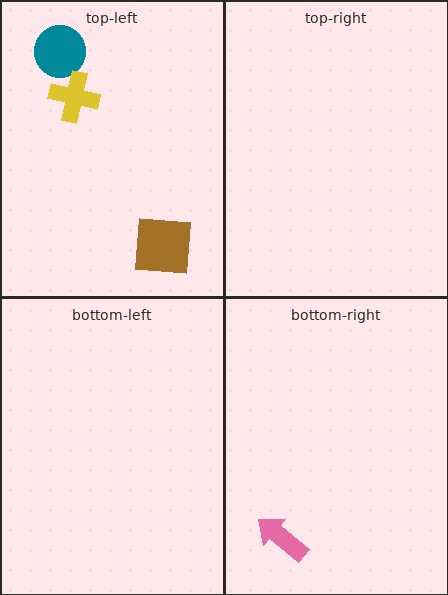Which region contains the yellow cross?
The top-left region.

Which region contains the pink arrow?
The bottom-right region.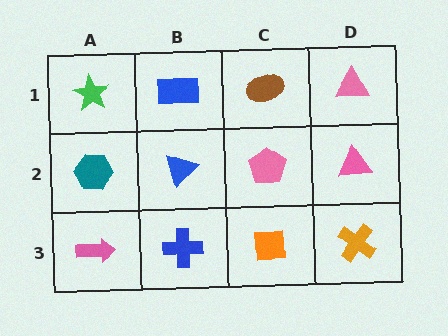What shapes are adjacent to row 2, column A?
A green star (row 1, column A), a pink arrow (row 3, column A), a blue triangle (row 2, column B).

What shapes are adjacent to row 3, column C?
A pink pentagon (row 2, column C), a blue cross (row 3, column B), an orange cross (row 3, column D).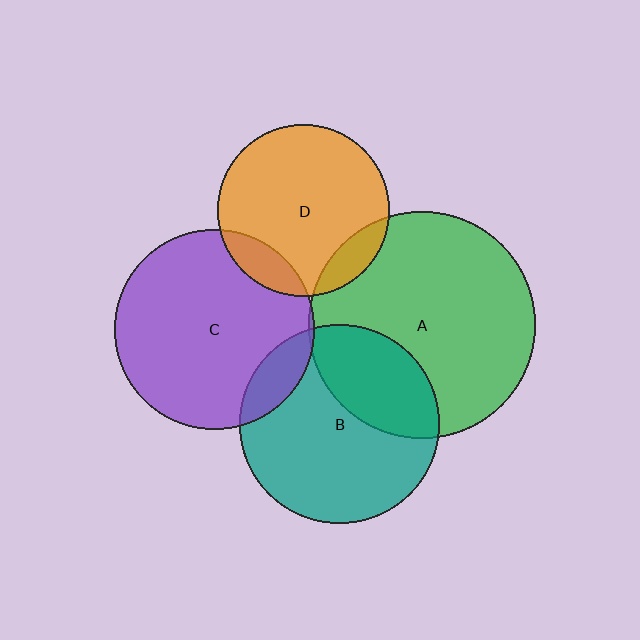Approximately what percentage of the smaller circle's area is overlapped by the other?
Approximately 10%.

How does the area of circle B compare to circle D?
Approximately 1.3 times.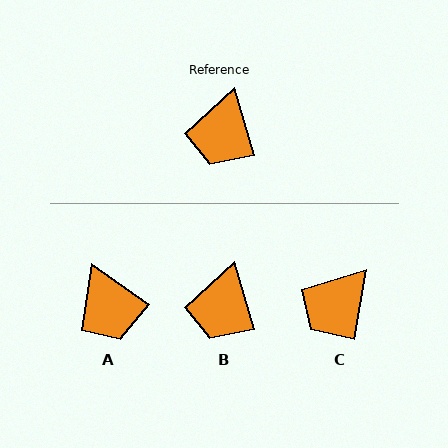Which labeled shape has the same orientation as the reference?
B.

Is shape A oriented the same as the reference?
No, it is off by about 39 degrees.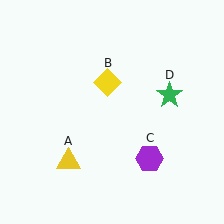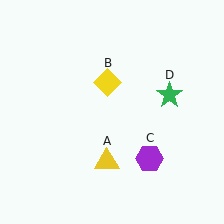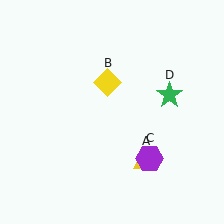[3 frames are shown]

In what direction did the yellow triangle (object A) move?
The yellow triangle (object A) moved right.